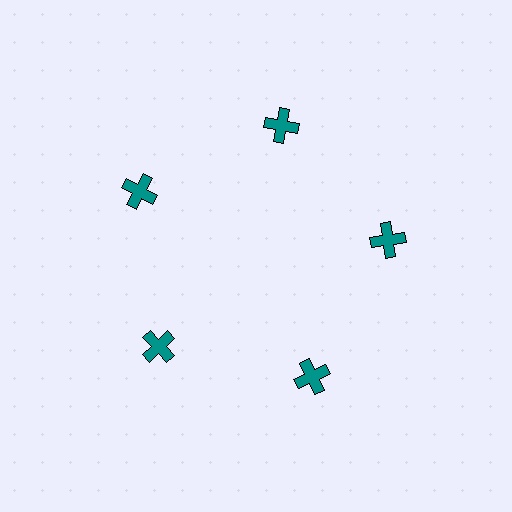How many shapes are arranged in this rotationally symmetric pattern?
There are 5 shapes, arranged in 5 groups of 1.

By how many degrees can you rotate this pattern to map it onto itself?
The pattern maps onto itself every 72 degrees of rotation.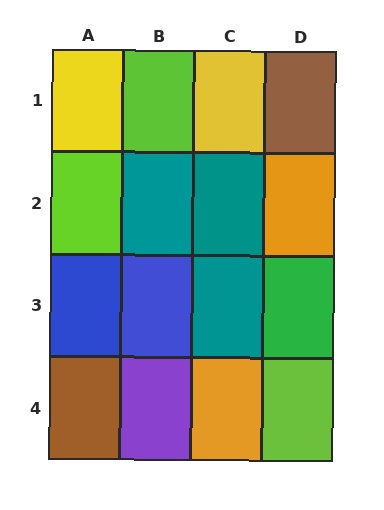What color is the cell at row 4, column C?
Orange.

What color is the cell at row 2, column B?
Teal.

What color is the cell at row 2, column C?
Teal.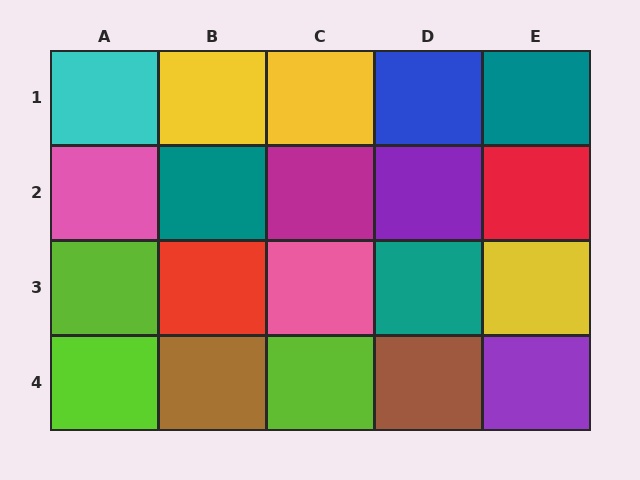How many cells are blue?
1 cell is blue.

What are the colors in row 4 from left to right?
Lime, brown, lime, brown, purple.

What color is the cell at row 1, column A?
Cyan.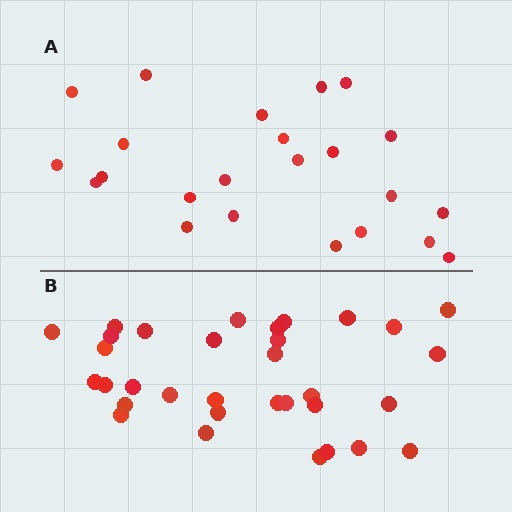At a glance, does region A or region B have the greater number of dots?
Region B (the bottom region) has more dots.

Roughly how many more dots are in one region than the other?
Region B has roughly 10 or so more dots than region A.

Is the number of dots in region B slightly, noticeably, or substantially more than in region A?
Region B has noticeably more, but not dramatically so. The ratio is roughly 1.4 to 1.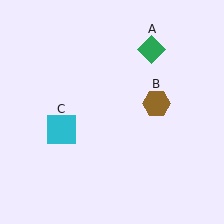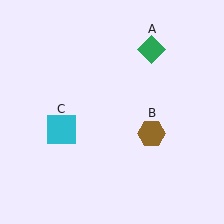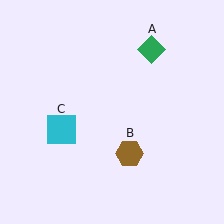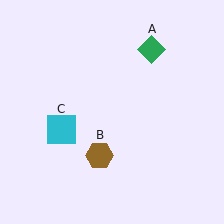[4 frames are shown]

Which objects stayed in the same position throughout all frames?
Green diamond (object A) and cyan square (object C) remained stationary.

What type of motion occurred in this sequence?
The brown hexagon (object B) rotated clockwise around the center of the scene.